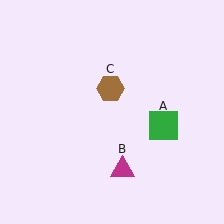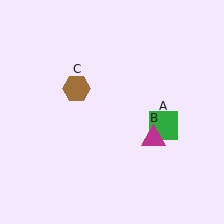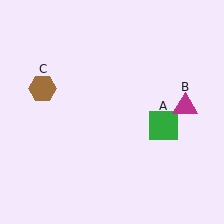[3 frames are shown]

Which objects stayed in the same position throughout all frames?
Green square (object A) remained stationary.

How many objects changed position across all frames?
2 objects changed position: magenta triangle (object B), brown hexagon (object C).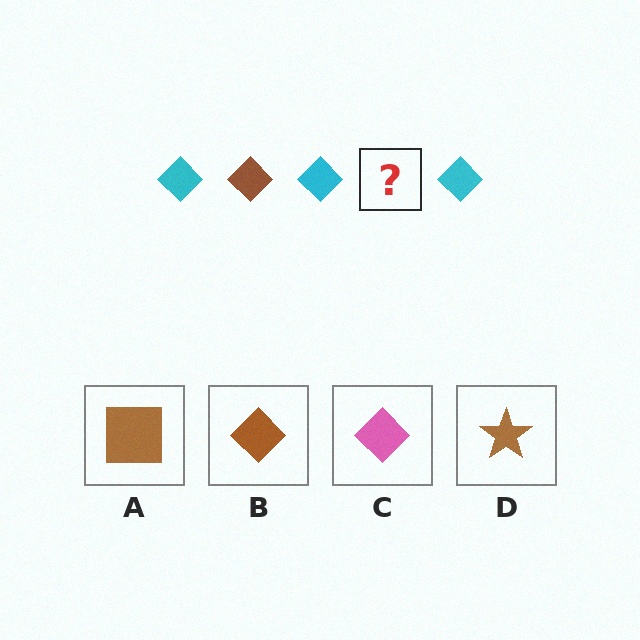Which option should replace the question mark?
Option B.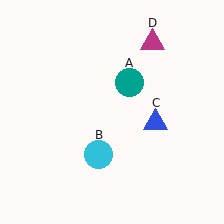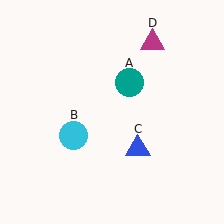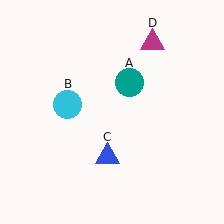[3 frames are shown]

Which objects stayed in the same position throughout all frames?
Teal circle (object A) and magenta triangle (object D) remained stationary.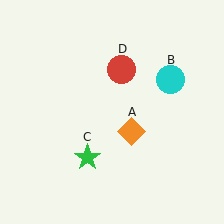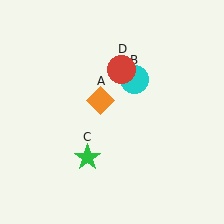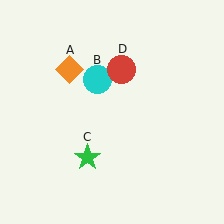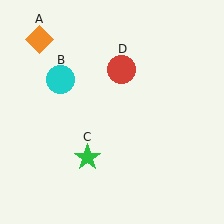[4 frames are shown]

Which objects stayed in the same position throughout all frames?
Green star (object C) and red circle (object D) remained stationary.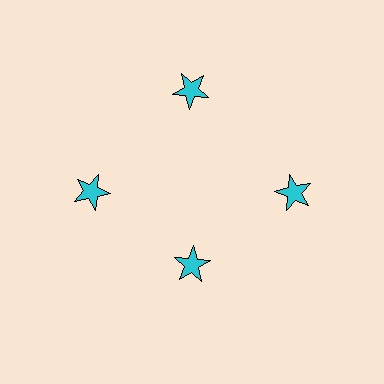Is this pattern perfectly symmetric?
No. The 4 cyan stars are arranged in a ring, but one element near the 6 o'clock position is pulled inward toward the center, breaking the 4-fold rotational symmetry.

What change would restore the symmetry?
The symmetry would be restored by moving it outward, back onto the ring so that all 4 stars sit at equal angles and equal distance from the center.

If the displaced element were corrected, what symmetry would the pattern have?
It would have 4-fold rotational symmetry — the pattern would map onto itself every 90 degrees.